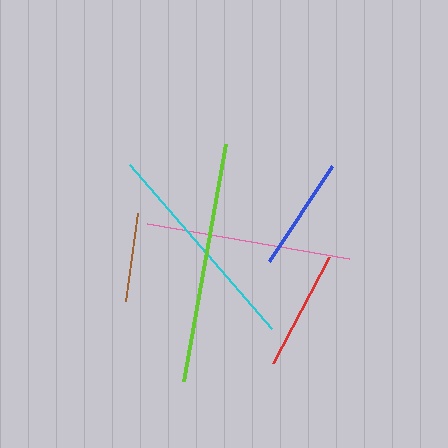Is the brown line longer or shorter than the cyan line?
The cyan line is longer than the brown line.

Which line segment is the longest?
The lime line is the longest at approximately 241 pixels.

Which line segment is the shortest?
The brown line is the shortest at approximately 89 pixels.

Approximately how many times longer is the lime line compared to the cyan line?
The lime line is approximately 1.1 times the length of the cyan line.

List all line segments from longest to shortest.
From longest to shortest: lime, cyan, pink, red, blue, brown.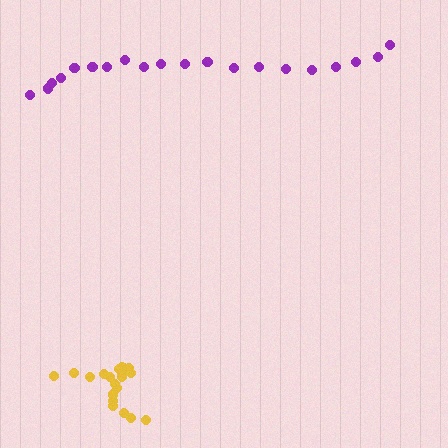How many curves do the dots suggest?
There are 2 distinct paths.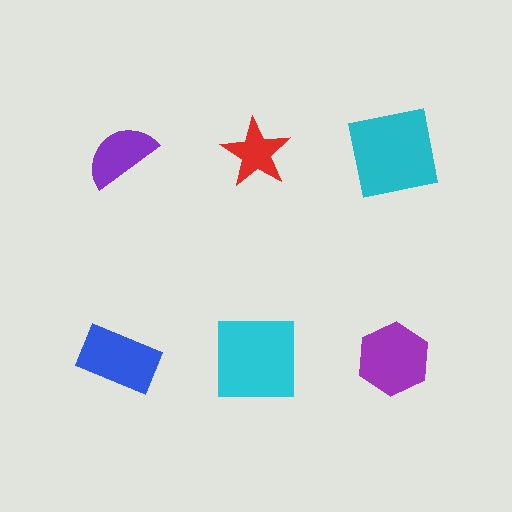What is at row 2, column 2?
A cyan square.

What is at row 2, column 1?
A blue rectangle.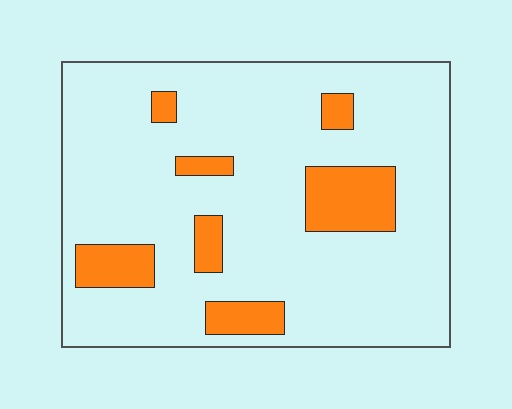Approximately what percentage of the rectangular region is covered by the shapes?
Approximately 15%.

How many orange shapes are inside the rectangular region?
7.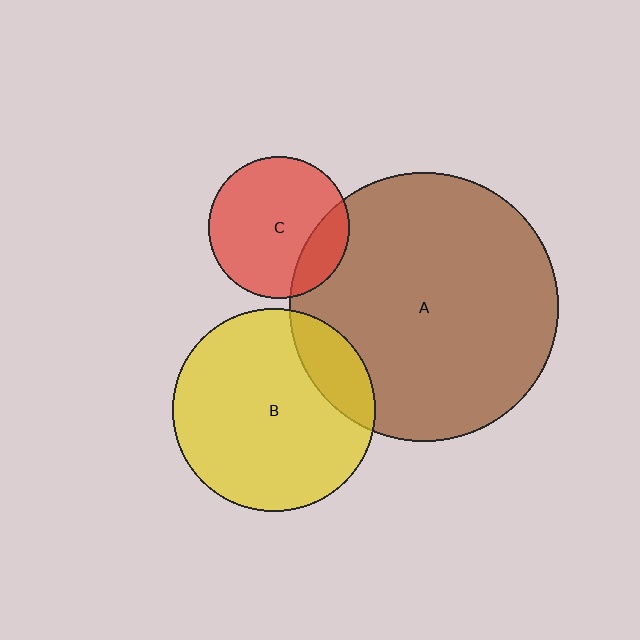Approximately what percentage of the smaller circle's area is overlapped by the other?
Approximately 15%.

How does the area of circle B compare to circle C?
Approximately 2.1 times.